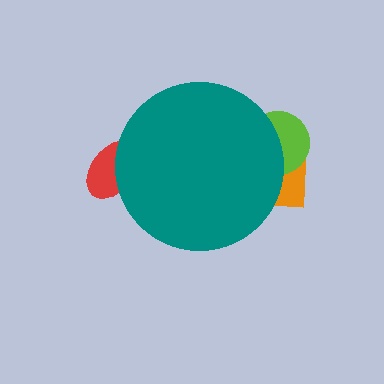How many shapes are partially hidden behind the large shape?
3 shapes are partially hidden.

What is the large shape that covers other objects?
A teal circle.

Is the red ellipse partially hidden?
Yes, the red ellipse is partially hidden behind the teal circle.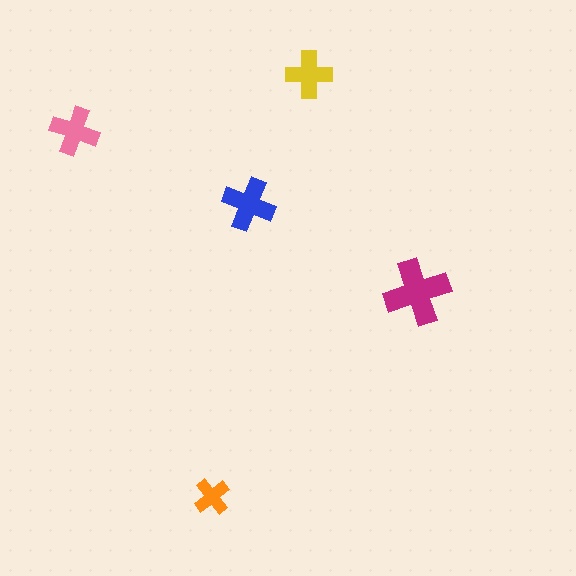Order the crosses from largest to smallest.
the magenta one, the blue one, the pink one, the yellow one, the orange one.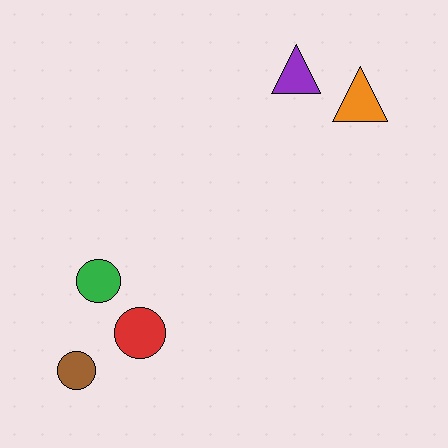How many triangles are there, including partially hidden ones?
There are 2 triangles.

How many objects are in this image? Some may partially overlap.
There are 5 objects.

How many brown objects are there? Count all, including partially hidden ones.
There is 1 brown object.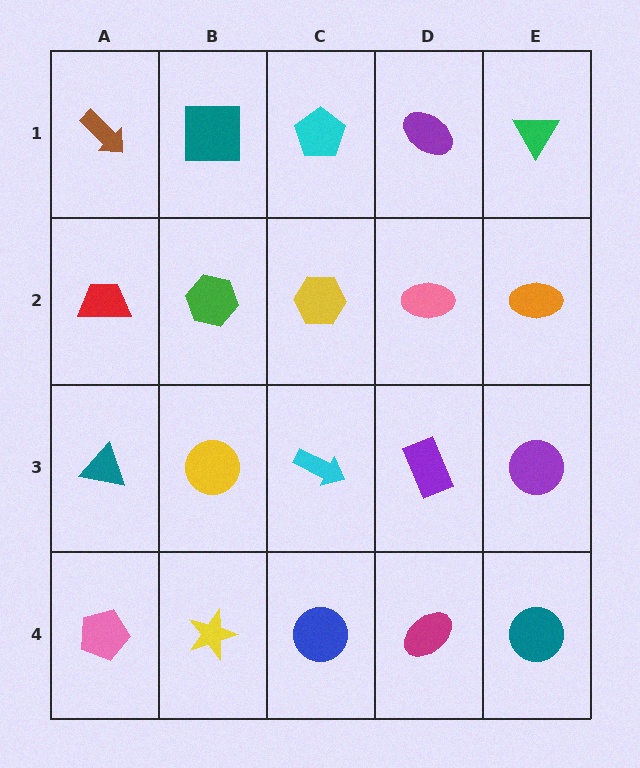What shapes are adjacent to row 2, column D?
A purple ellipse (row 1, column D), a purple rectangle (row 3, column D), a yellow hexagon (row 2, column C), an orange ellipse (row 2, column E).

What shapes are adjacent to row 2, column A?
A brown arrow (row 1, column A), a teal triangle (row 3, column A), a green hexagon (row 2, column B).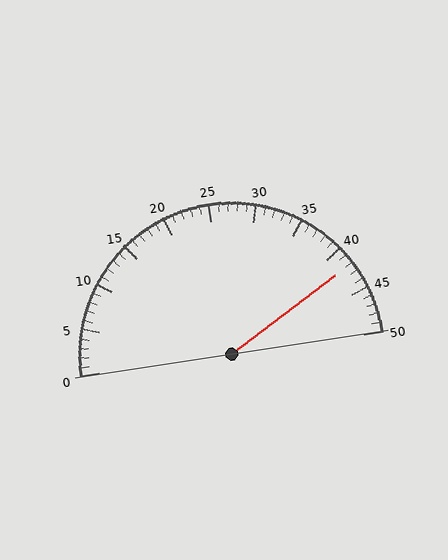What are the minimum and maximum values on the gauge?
The gauge ranges from 0 to 50.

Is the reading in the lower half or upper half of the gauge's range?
The reading is in the upper half of the range (0 to 50).